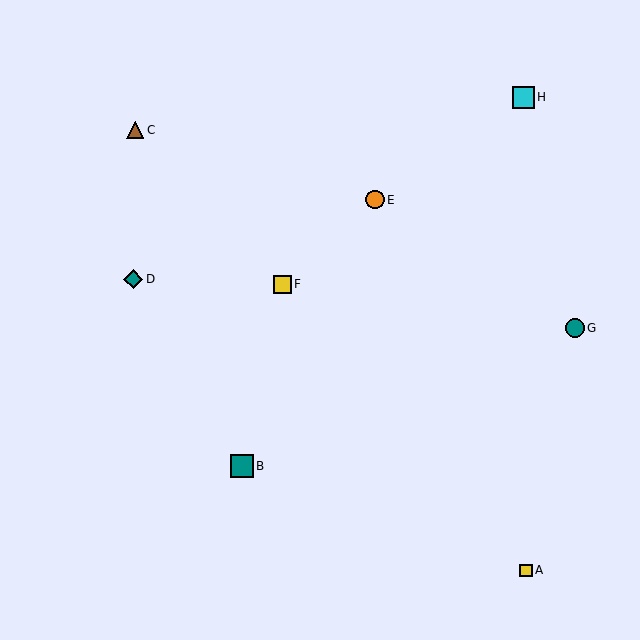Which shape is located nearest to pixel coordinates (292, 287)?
The yellow square (labeled F) at (282, 284) is nearest to that location.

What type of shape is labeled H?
Shape H is a cyan square.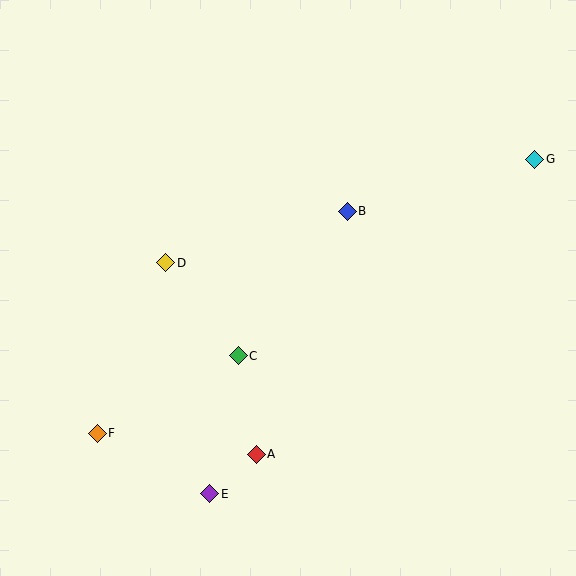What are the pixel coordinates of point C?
Point C is at (238, 356).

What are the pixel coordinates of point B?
Point B is at (347, 211).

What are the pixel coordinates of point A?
Point A is at (256, 454).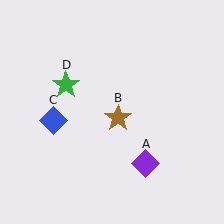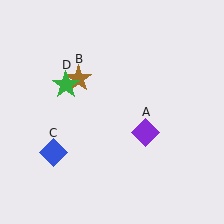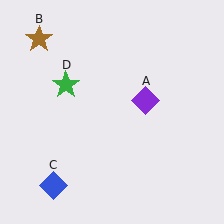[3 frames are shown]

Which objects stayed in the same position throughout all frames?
Green star (object D) remained stationary.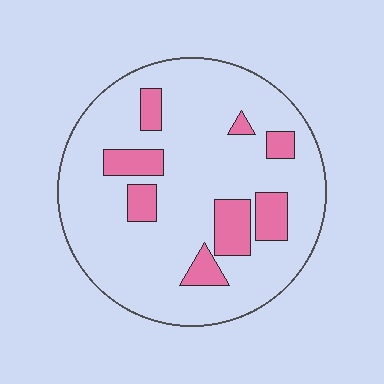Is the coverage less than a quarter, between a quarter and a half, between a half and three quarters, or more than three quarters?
Less than a quarter.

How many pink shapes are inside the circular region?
8.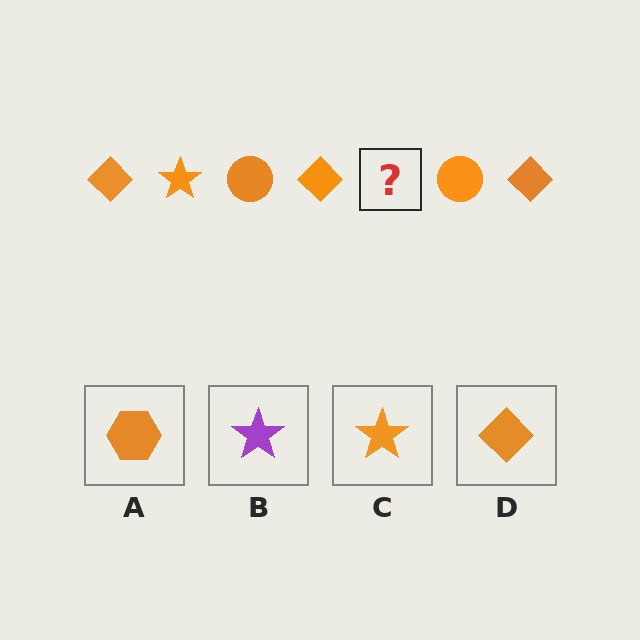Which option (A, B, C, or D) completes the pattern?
C.